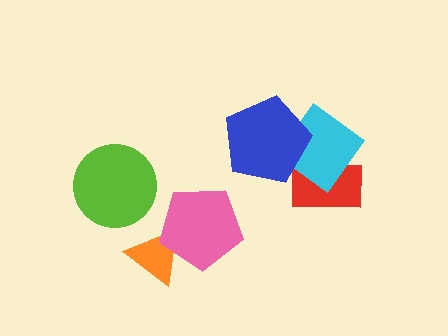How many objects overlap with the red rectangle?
1 object overlaps with the red rectangle.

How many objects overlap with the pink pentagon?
1 object overlaps with the pink pentagon.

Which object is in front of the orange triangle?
The pink pentagon is in front of the orange triangle.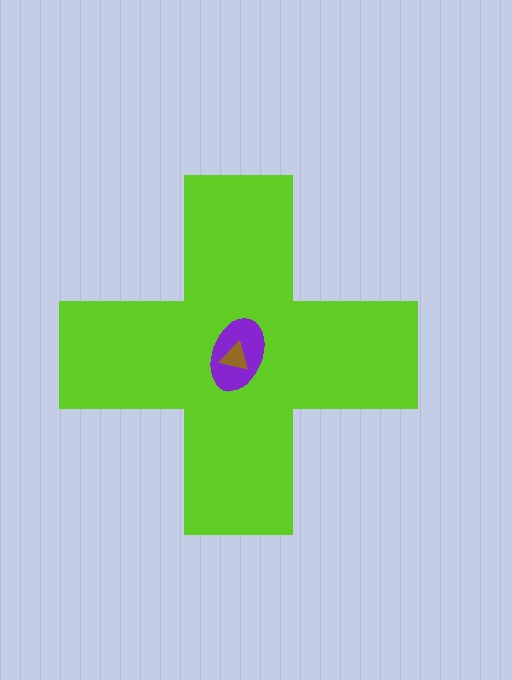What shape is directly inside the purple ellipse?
The brown triangle.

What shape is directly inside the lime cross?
The purple ellipse.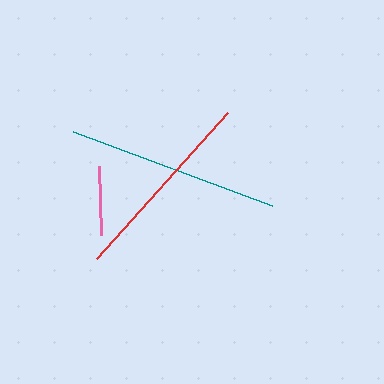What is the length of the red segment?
The red segment is approximately 197 pixels long.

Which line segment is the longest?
The teal line is the longest at approximately 212 pixels.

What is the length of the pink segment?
The pink segment is approximately 69 pixels long.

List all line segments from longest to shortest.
From longest to shortest: teal, red, pink.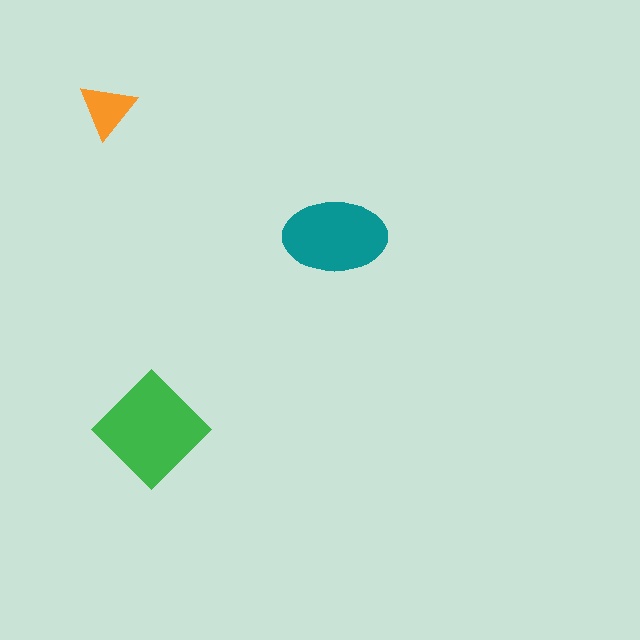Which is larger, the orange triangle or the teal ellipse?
The teal ellipse.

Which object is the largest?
The green diamond.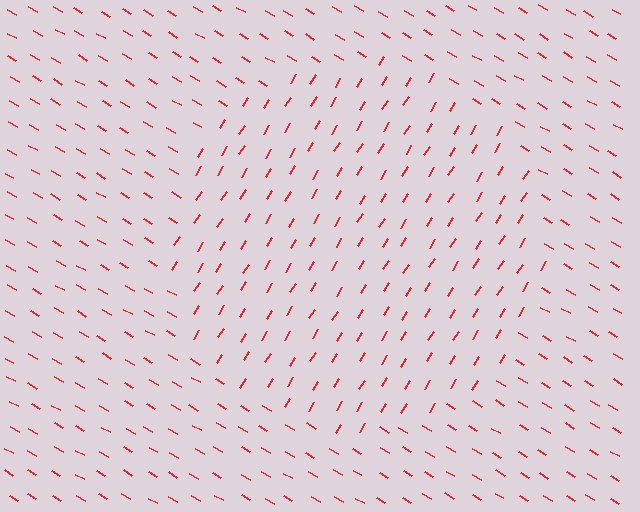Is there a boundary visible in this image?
Yes, there is a texture boundary formed by a change in line orientation.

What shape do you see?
I see a circle.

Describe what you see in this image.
The image is filled with small red line segments. A circle region in the image has lines oriented differently from the surrounding lines, creating a visible texture boundary.